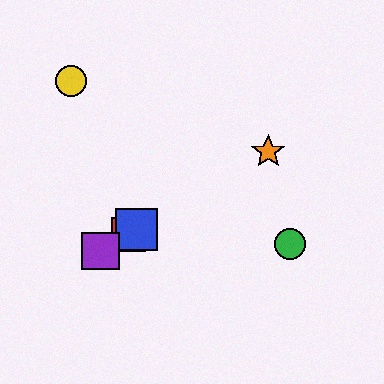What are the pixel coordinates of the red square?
The red square is at (128, 234).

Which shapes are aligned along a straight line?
The red square, the blue square, the purple square, the orange star are aligned along a straight line.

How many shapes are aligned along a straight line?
4 shapes (the red square, the blue square, the purple square, the orange star) are aligned along a straight line.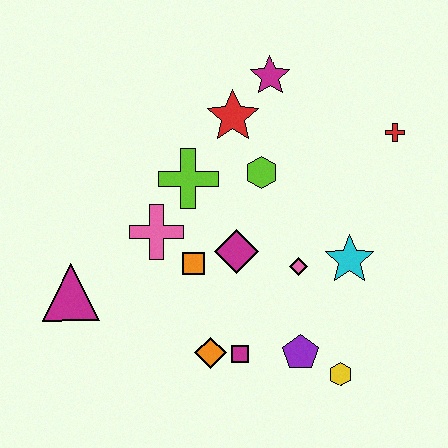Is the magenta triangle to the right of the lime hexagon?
No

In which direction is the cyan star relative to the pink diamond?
The cyan star is to the right of the pink diamond.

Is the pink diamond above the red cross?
No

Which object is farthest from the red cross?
The magenta triangle is farthest from the red cross.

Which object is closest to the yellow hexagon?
The purple pentagon is closest to the yellow hexagon.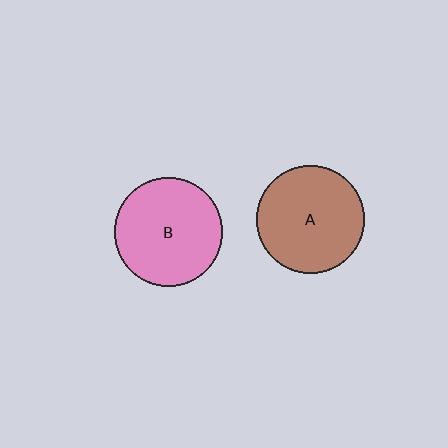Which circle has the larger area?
Circle B (pink).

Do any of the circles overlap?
No, none of the circles overlap.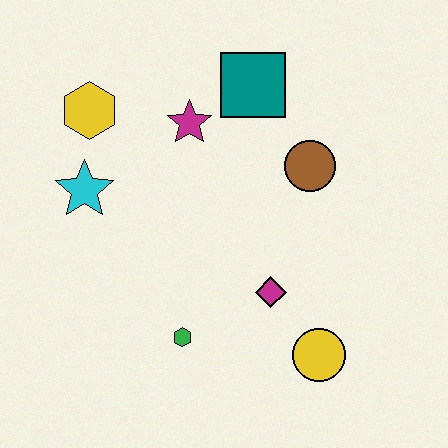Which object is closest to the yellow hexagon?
The cyan star is closest to the yellow hexagon.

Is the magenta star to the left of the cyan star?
No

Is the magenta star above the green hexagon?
Yes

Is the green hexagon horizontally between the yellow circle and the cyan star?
Yes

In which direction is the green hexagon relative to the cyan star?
The green hexagon is below the cyan star.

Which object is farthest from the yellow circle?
The yellow hexagon is farthest from the yellow circle.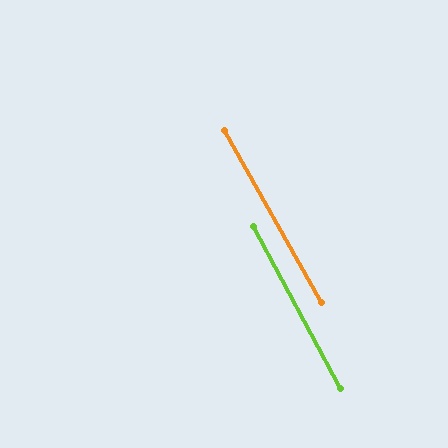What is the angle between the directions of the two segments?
Approximately 1 degree.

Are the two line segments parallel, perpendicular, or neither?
Parallel — their directions differ by only 1.4°.